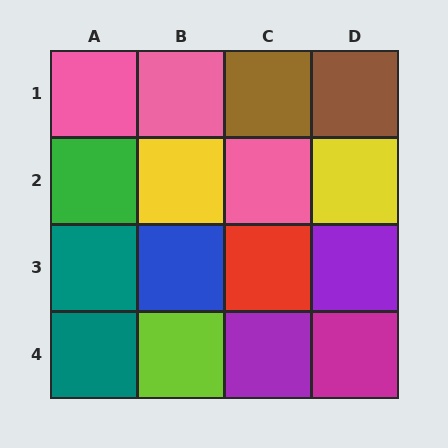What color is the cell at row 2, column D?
Yellow.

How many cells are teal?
2 cells are teal.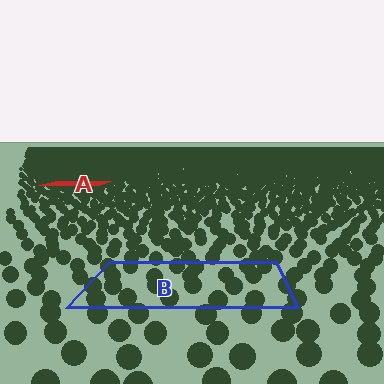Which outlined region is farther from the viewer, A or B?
Region A is farther from the viewer — the texture elements inside it appear smaller and more densely packed.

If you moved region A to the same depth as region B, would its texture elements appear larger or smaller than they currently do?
They would appear larger. At a closer depth, the same texture elements are projected at a bigger on-screen size.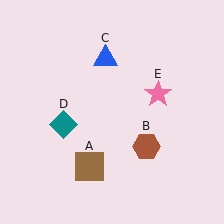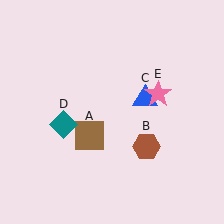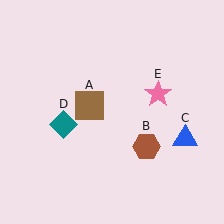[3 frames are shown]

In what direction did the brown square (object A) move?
The brown square (object A) moved up.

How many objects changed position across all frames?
2 objects changed position: brown square (object A), blue triangle (object C).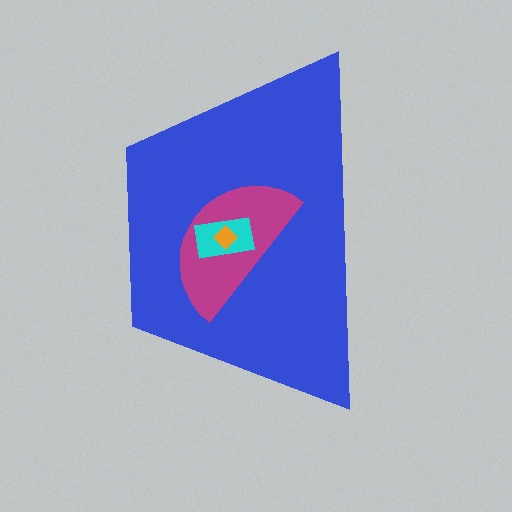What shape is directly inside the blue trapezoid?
The magenta semicircle.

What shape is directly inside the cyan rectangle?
The orange diamond.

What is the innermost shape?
The orange diamond.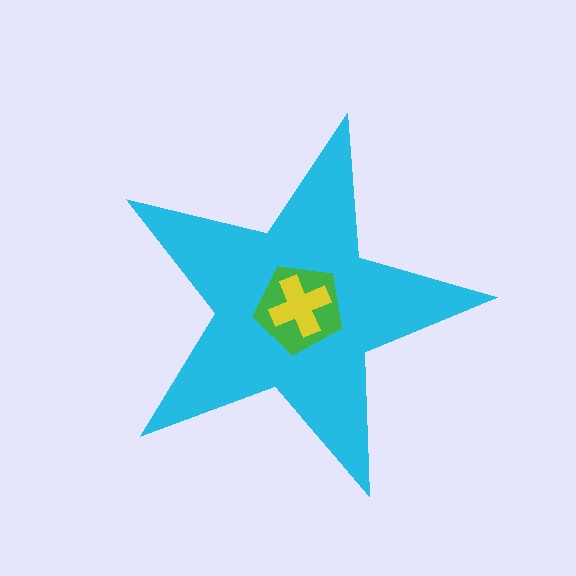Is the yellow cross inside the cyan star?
Yes.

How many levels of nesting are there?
3.